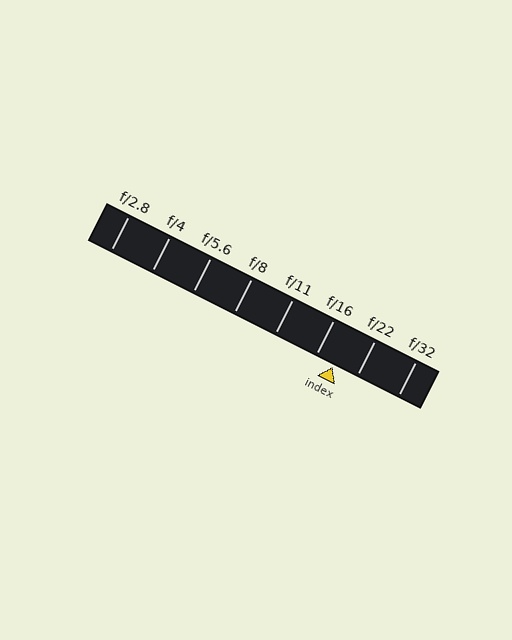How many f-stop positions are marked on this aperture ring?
There are 8 f-stop positions marked.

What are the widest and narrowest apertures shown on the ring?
The widest aperture shown is f/2.8 and the narrowest is f/32.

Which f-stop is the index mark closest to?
The index mark is closest to f/16.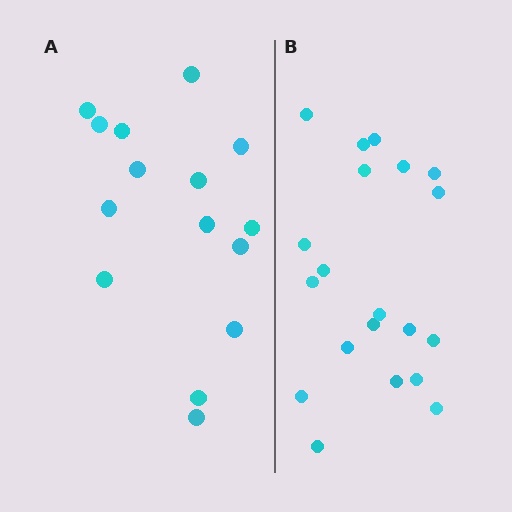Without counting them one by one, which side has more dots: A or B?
Region B (the right region) has more dots.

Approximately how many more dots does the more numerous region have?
Region B has about 5 more dots than region A.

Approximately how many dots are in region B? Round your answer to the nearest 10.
About 20 dots.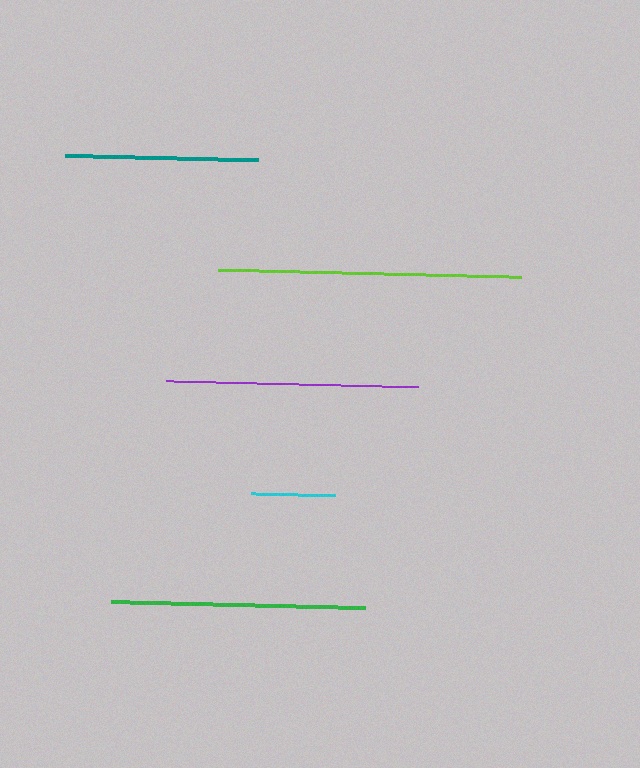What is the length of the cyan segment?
The cyan segment is approximately 85 pixels long.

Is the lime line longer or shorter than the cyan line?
The lime line is longer than the cyan line.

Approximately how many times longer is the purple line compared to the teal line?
The purple line is approximately 1.3 times the length of the teal line.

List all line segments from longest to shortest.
From longest to shortest: lime, green, purple, teal, cyan.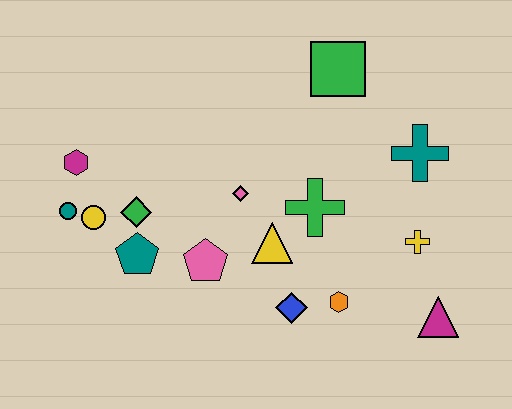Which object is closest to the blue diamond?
The orange hexagon is closest to the blue diamond.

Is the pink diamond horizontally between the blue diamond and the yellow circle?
Yes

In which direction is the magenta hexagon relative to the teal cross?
The magenta hexagon is to the left of the teal cross.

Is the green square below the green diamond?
No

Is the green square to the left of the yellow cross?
Yes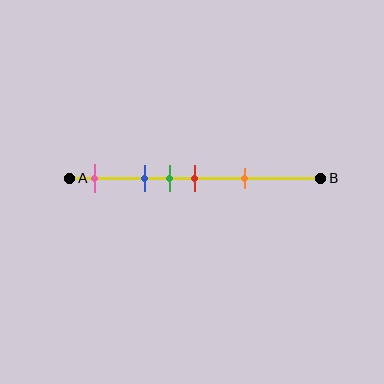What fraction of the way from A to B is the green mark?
The green mark is approximately 40% (0.4) of the way from A to B.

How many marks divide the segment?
There are 5 marks dividing the segment.